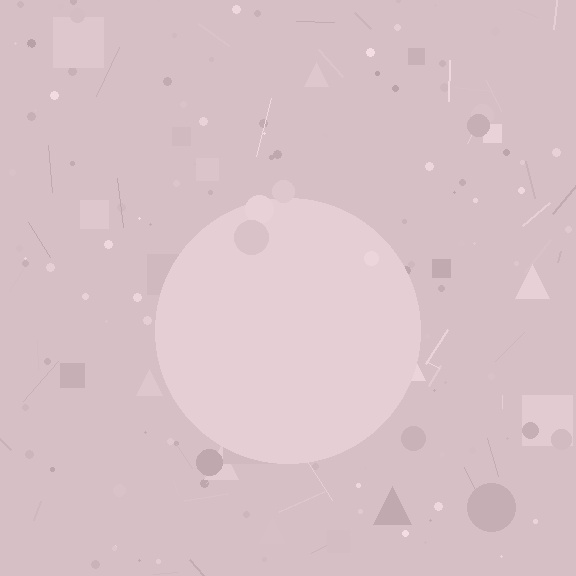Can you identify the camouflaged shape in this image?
The camouflaged shape is a circle.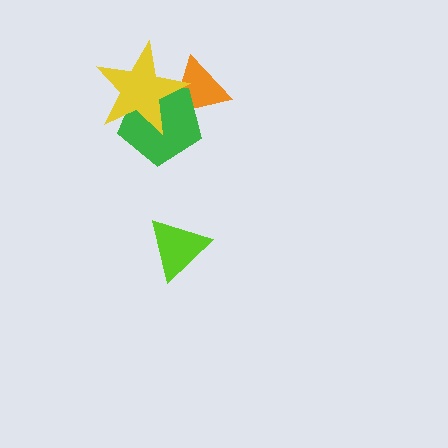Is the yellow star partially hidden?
No, no other shape covers it.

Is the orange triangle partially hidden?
Yes, it is partially covered by another shape.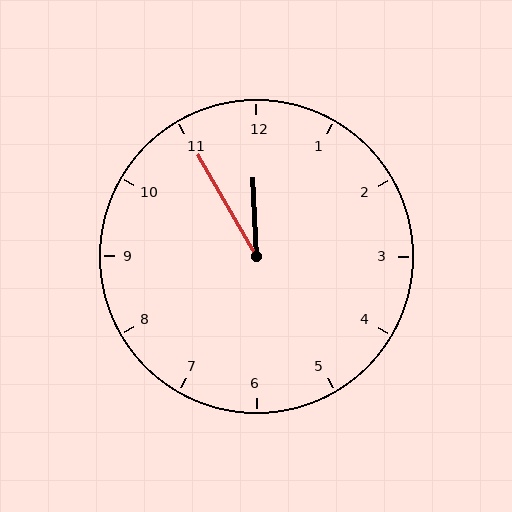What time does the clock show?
11:55.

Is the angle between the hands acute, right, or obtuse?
It is acute.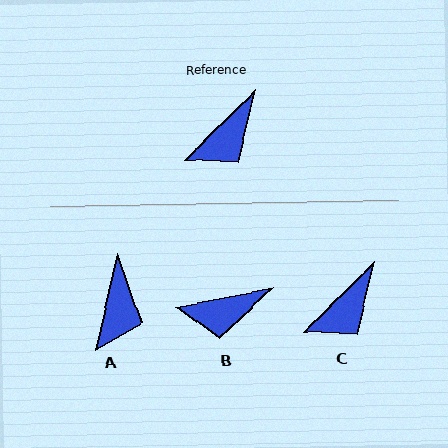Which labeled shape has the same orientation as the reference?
C.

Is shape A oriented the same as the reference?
No, it is off by about 33 degrees.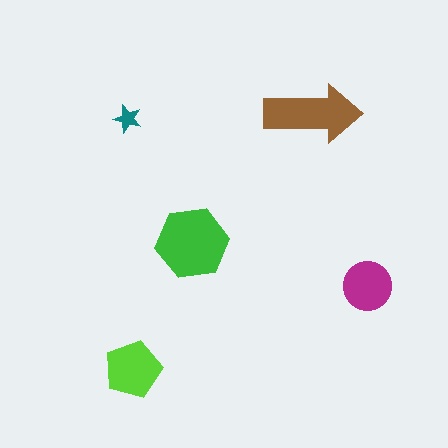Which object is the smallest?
The teal star.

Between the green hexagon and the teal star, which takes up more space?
The green hexagon.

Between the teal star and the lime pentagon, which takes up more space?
The lime pentagon.